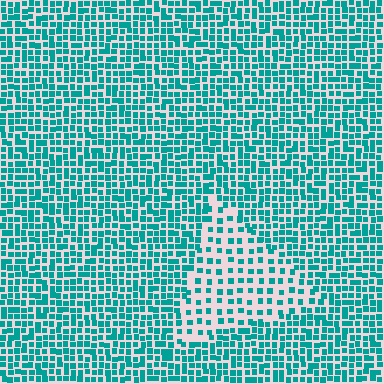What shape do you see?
I see a triangle.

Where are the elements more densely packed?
The elements are more densely packed outside the triangle boundary.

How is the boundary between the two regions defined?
The boundary is defined by a change in element density (approximately 2.2x ratio). All elements are the same color, size, and shape.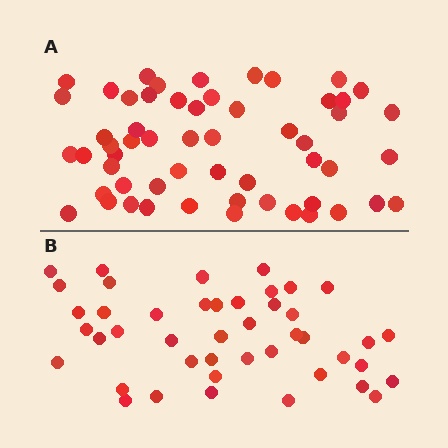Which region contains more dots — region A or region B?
Region A (the top region) has more dots.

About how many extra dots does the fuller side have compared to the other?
Region A has roughly 12 or so more dots than region B.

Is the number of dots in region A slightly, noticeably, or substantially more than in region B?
Region A has noticeably more, but not dramatically so. The ratio is roughly 1.3 to 1.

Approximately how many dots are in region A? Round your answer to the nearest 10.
About 60 dots. (The exact count is 56, which rounds to 60.)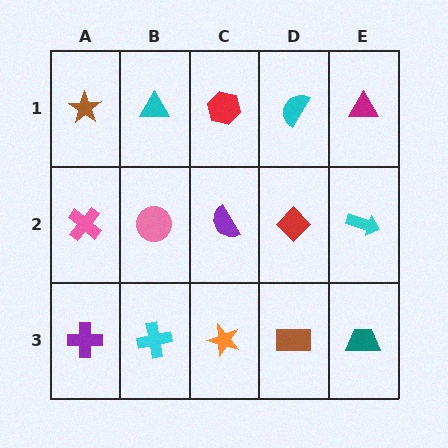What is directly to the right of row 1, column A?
A cyan triangle.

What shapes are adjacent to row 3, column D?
A red diamond (row 2, column D), an orange star (row 3, column C), a teal trapezoid (row 3, column E).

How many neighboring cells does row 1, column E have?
2.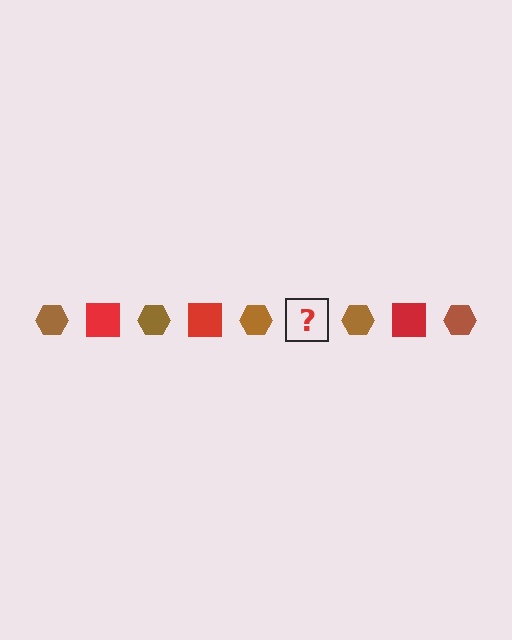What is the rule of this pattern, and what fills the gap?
The rule is that the pattern alternates between brown hexagon and red square. The gap should be filled with a red square.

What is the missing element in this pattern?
The missing element is a red square.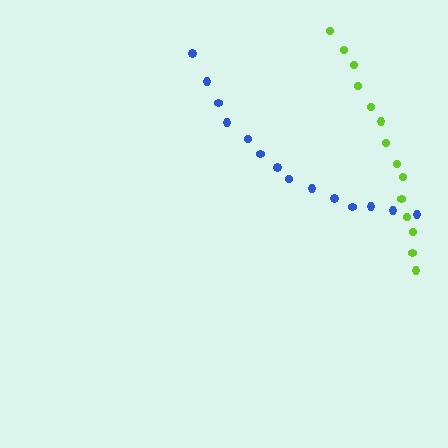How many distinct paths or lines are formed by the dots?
There are 2 distinct paths.